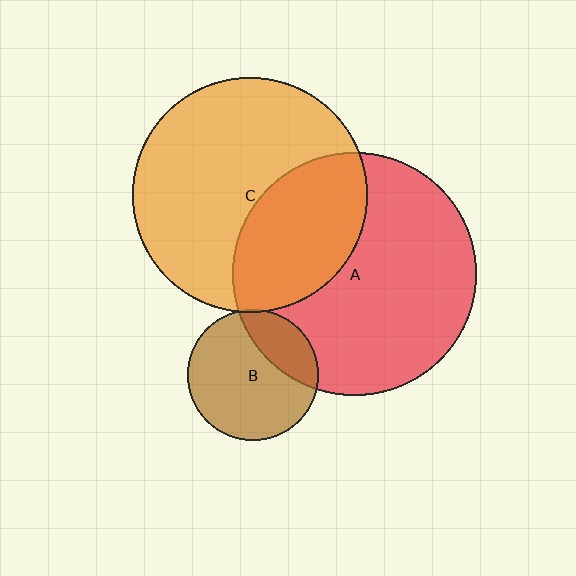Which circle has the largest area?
Circle A (red).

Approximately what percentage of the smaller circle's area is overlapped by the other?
Approximately 35%.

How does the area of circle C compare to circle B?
Approximately 3.2 times.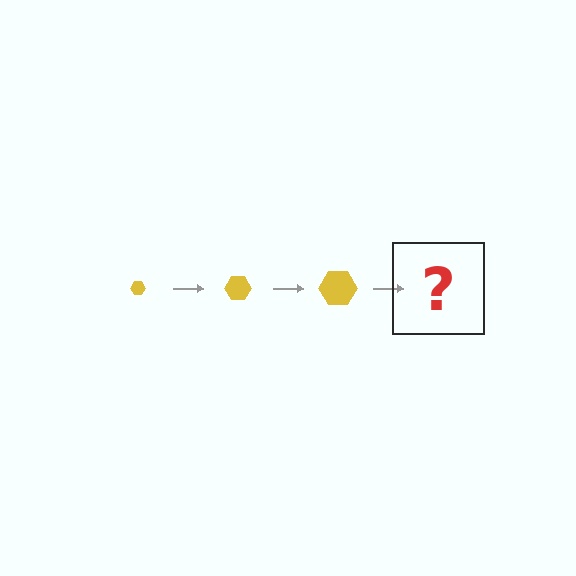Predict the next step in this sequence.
The next step is a yellow hexagon, larger than the previous one.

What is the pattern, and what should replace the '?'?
The pattern is that the hexagon gets progressively larger each step. The '?' should be a yellow hexagon, larger than the previous one.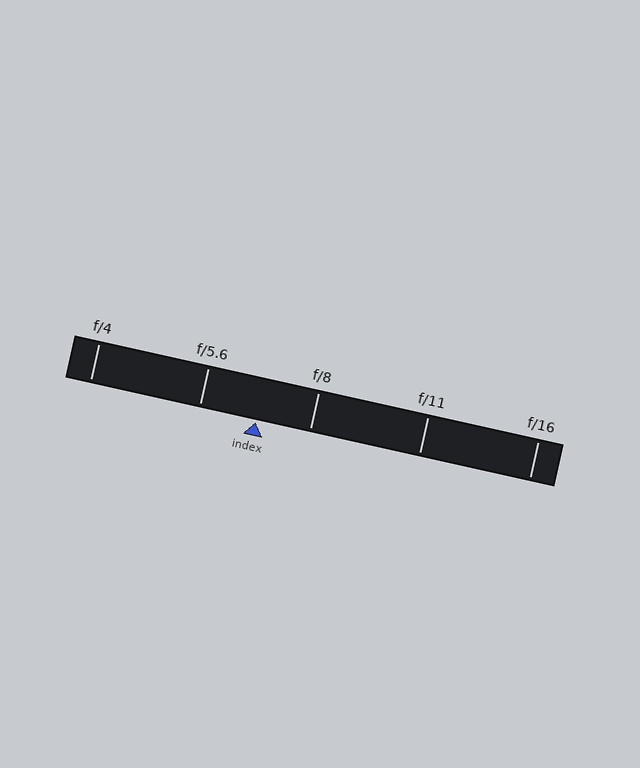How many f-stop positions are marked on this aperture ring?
There are 5 f-stop positions marked.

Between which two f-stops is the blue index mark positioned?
The index mark is between f/5.6 and f/8.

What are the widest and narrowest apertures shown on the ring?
The widest aperture shown is f/4 and the narrowest is f/16.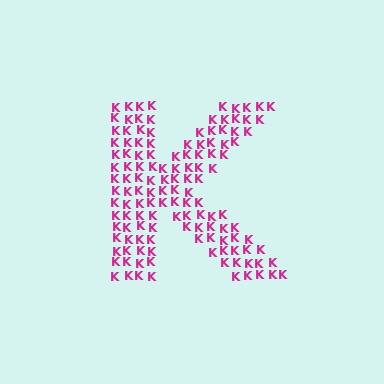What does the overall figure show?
The overall figure shows the letter K.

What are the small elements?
The small elements are letter K's.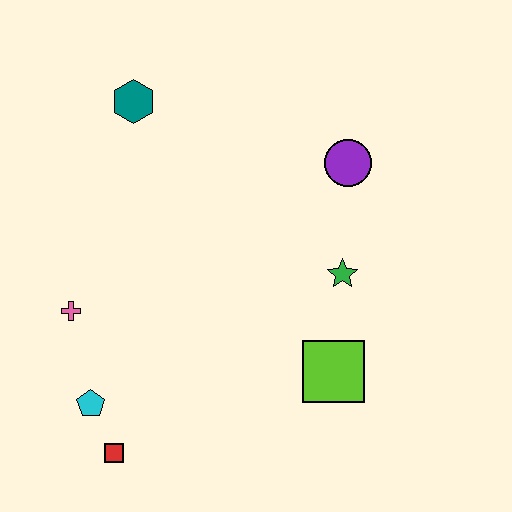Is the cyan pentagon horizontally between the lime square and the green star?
No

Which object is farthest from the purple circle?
The red square is farthest from the purple circle.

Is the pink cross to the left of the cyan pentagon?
Yes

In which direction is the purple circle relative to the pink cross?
The purple circle is to the right of the pink cross.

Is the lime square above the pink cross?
No